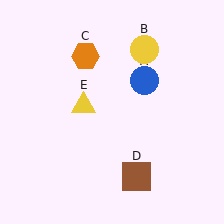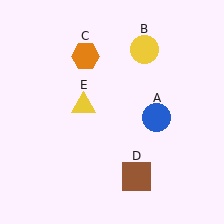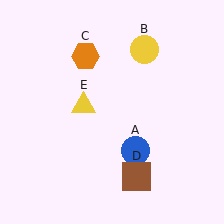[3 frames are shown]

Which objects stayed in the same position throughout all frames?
Yellow circle (object B) and orange hexagon (object C) and brown square (object D) and yellow triangle (object E) remained stationary.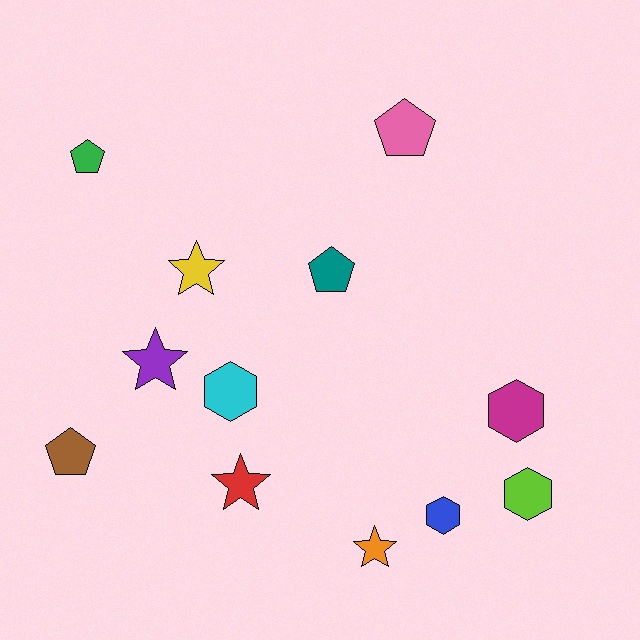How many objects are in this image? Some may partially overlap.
There are 12 objects.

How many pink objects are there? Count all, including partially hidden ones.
There is 1 pink object.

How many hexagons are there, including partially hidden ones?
There are 4 hexagons.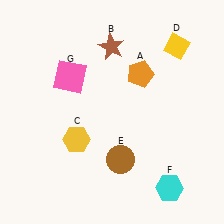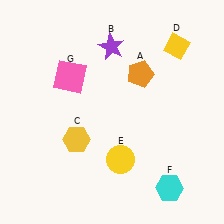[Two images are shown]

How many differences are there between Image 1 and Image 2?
There are 2 differences between the two images.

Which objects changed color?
B changed from brown to purple. E changed from brown to yellow.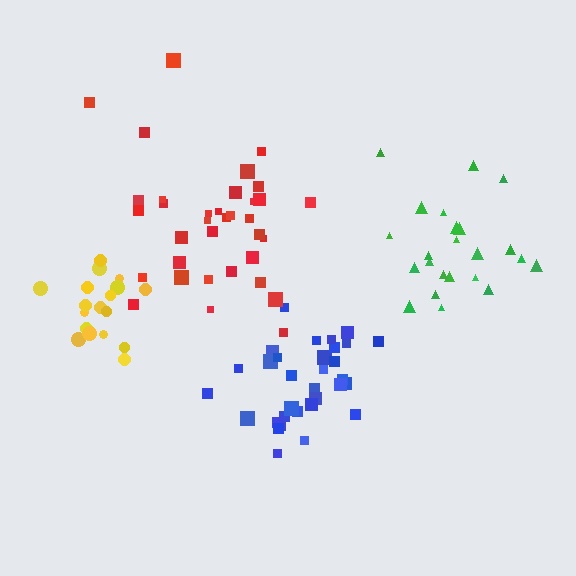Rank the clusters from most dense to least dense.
yellow, blue, red, green.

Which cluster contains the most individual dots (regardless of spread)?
Red (35).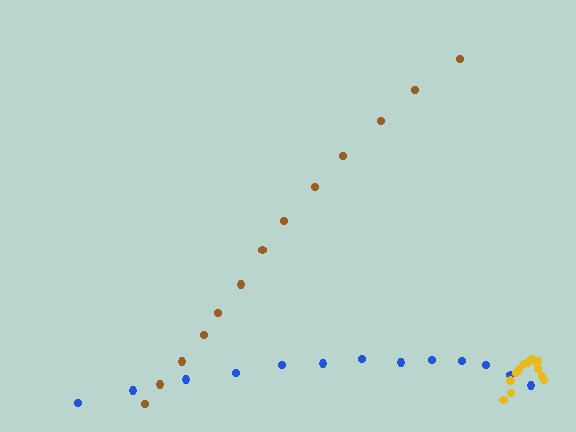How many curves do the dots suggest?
There are 3 distinct paths.